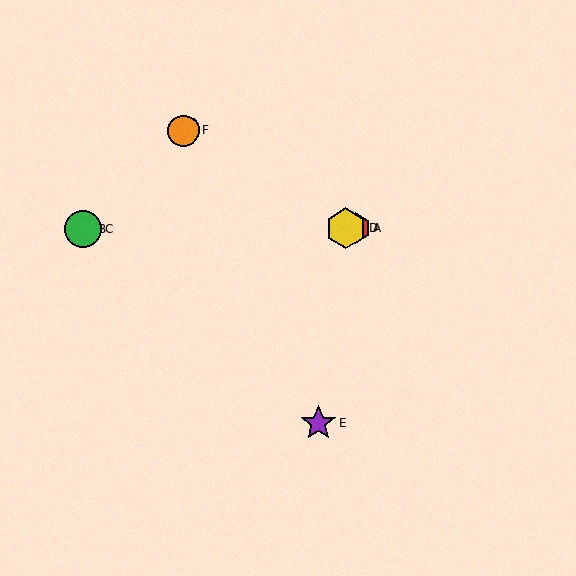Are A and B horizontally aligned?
Yes, both are at y≈228.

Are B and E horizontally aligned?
No, B is at y≈229 and E is at y≈423.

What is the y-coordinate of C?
Object C is at y≈229.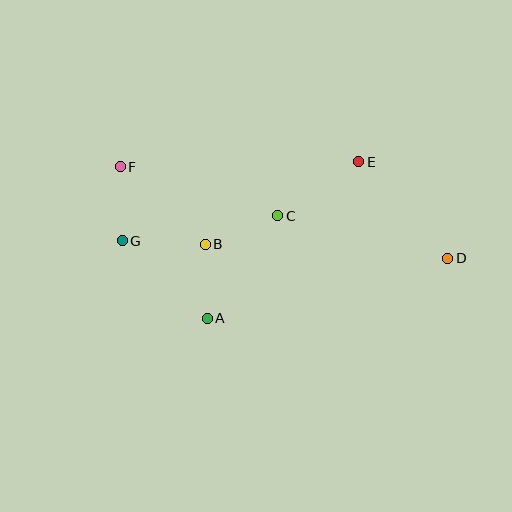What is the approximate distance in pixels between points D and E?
The distance between D and E is approximately 131 pixels.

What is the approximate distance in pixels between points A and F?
The distance between A and F is approximately 175 pixels.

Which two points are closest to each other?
Points F and G are closest to each other.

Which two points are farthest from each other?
Points D and F are farthest from each other.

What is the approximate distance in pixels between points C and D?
The distance between C and D is approximately 175 pixels.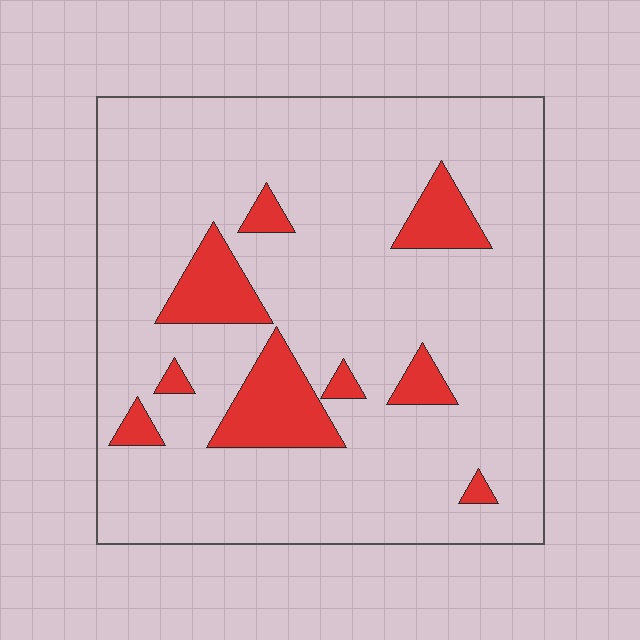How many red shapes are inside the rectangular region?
9.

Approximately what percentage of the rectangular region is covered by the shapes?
Approximately 15%.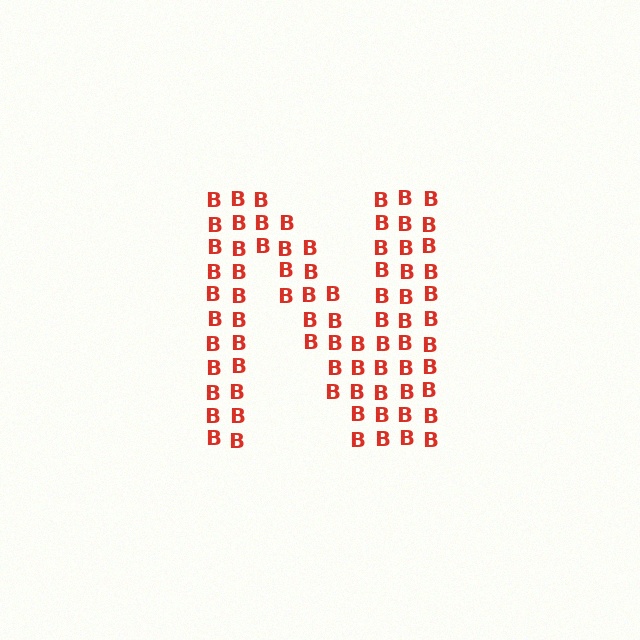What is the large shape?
The large shape is the letter N.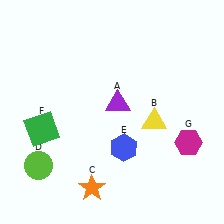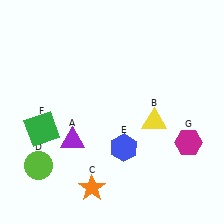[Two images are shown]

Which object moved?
The purple triangle (A) moved left.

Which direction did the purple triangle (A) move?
The purple triangle (A) moved left.